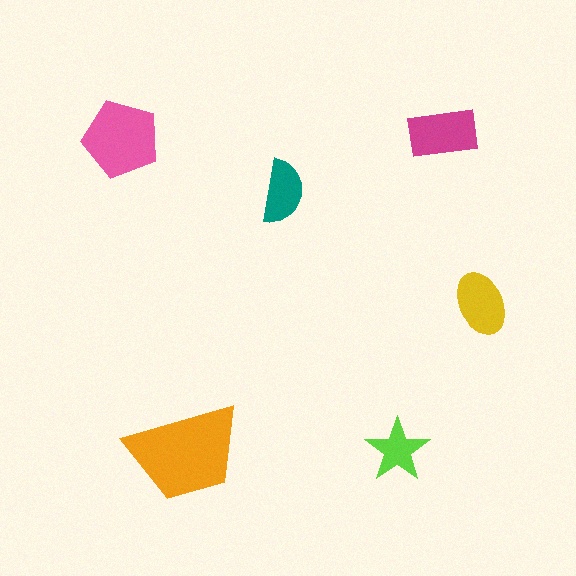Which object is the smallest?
The lime star.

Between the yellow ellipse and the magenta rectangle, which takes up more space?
The magenta rectangle.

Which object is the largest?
The orange trapezoid.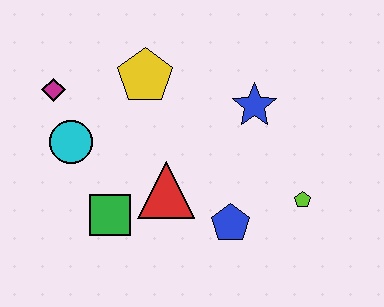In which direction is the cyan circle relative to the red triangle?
The cyan circle is to the left of the red triangle.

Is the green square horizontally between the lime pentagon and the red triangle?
No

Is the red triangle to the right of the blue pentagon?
No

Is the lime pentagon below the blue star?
Yes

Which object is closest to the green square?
The red triangle is closest to the green square.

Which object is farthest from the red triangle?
The magenta diamond is farthest from the red triangle.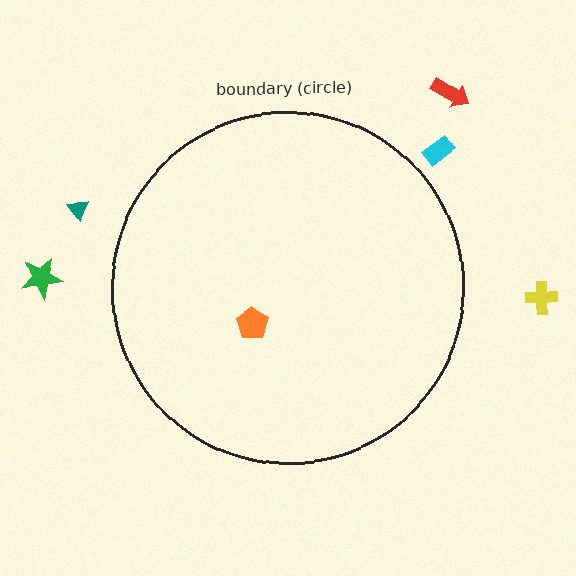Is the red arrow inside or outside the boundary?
Outside.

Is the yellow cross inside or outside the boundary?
Outside.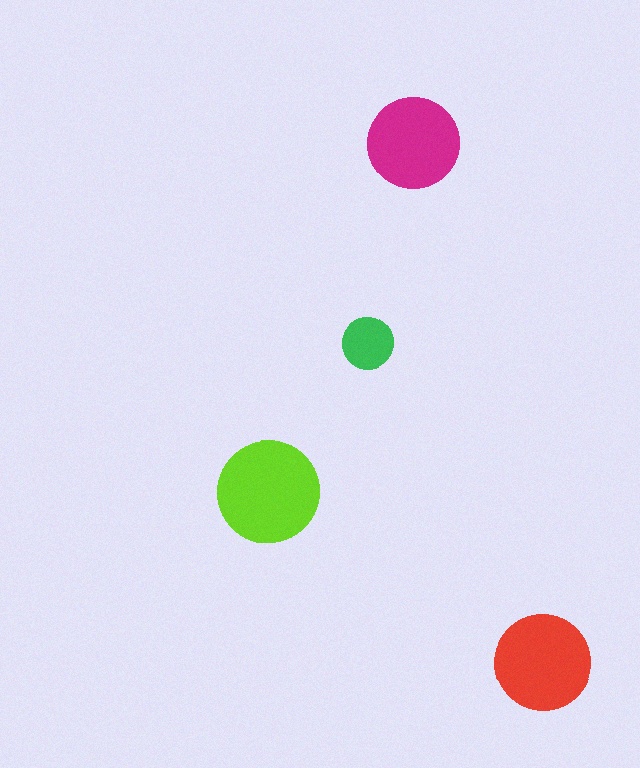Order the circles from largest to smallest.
the lime one, the red one, the magenta one, the green one.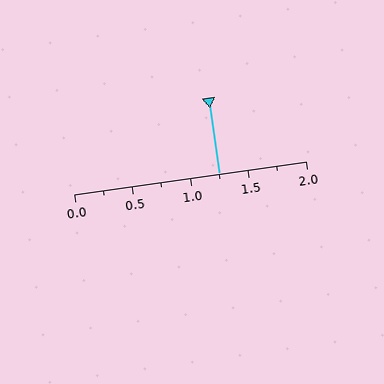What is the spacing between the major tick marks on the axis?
The major ticks are spaced 0.5 apart.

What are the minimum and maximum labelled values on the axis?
The axis runs from 0.0 to 2.0.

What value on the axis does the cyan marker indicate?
The marker indicates approximately 1.25.